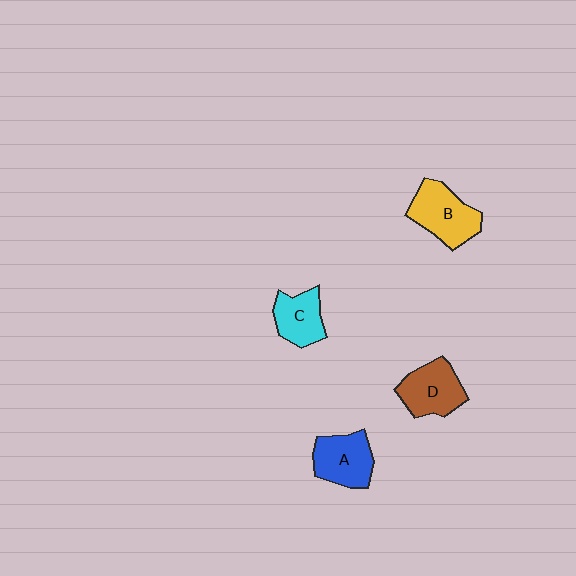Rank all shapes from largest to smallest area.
From largest to smallest: B (yellow), D (brown), A (blue), C (cyan).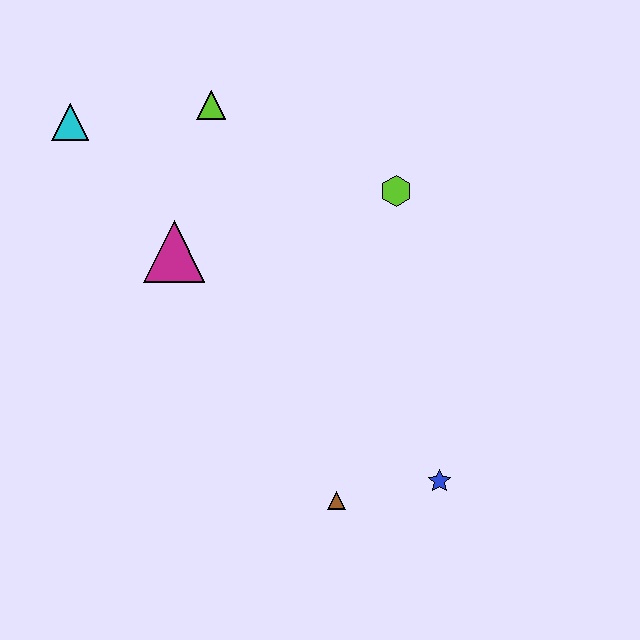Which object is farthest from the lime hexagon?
The cyan triangle is farthest from the lime hexagon.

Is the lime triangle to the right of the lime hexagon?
No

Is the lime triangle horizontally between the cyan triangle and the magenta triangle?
No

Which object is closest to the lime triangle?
The cyan triangle is closest to the lime triangle.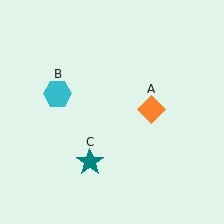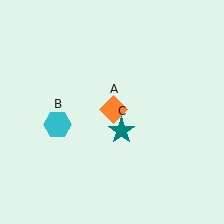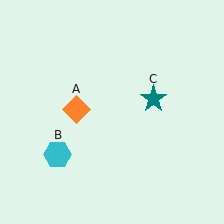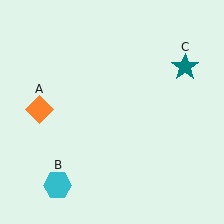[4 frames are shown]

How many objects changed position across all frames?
3 objects changed position: orange diamond (object A), cyan hexagon (object B), teal star (object C).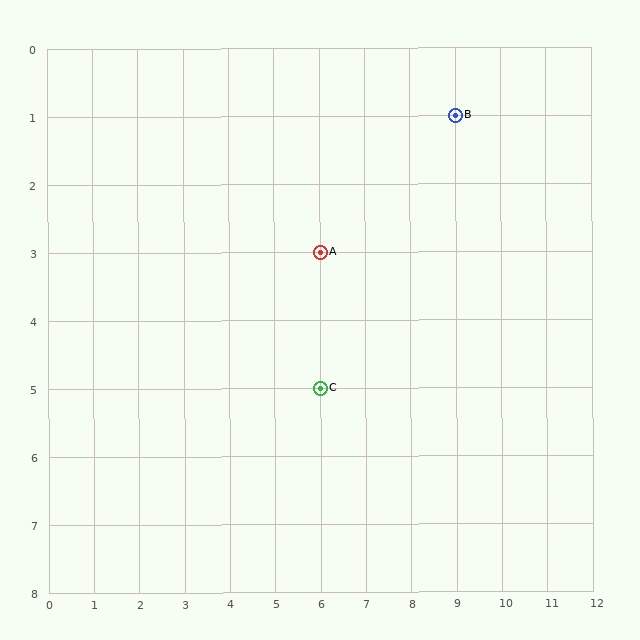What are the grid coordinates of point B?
Point B is at grid coordinates (9, 1).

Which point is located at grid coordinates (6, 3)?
Point A is at (6, 3).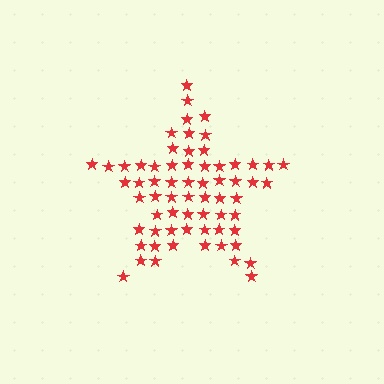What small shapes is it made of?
It is made of small stars.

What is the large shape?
The large shape is a star.